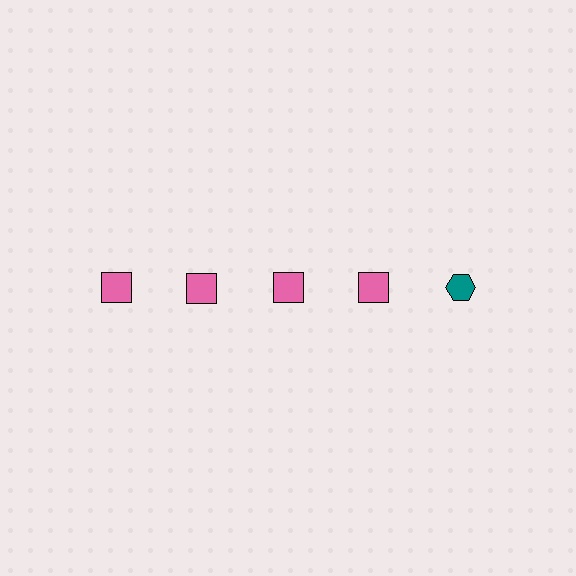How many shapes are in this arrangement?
There are 5 shapes arranged in a grid pattern.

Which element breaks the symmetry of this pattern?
The teal hexagon in the top row, rightmost column breaks the symmetry. All other shapes are pink squares.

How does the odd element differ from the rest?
It differs in both color (teal instead of pink) and shape (hexagon instead of square).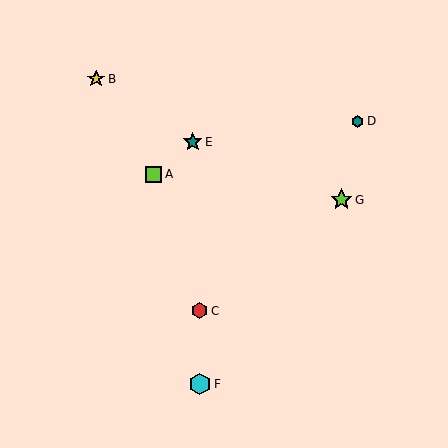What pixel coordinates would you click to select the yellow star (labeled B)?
Click at (96, 79) to select the yellow star B.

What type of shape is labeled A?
Shape A is a lime square.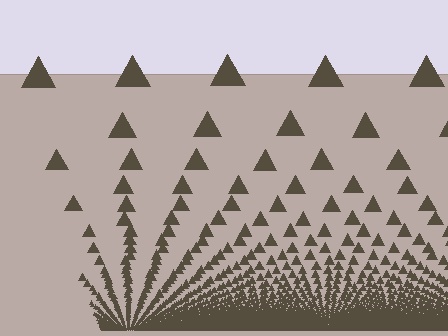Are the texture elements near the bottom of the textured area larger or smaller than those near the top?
Smaller. The gradient is inverted — elements near the bottom are smaller and denser.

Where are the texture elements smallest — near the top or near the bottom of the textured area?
Near the bottom.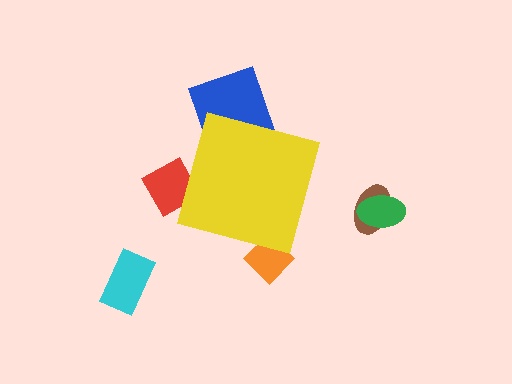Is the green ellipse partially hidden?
No, the green ellipse is fully visible.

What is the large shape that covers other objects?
A yellow diamond.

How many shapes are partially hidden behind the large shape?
3 shapes are partially hidden.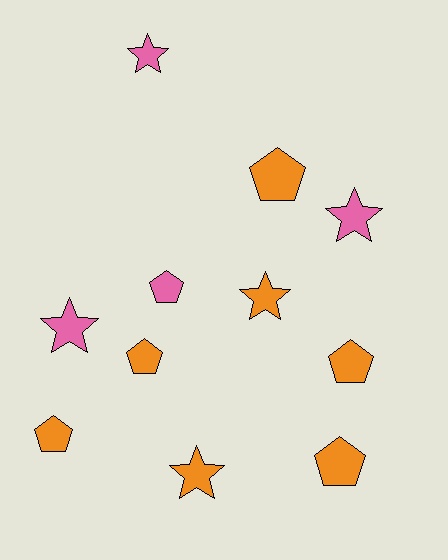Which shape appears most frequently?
Pentagon, with 6 objects.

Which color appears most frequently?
Orange, with 7 objects.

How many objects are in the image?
There are 11 objects.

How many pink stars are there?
There are 3 pink stars.